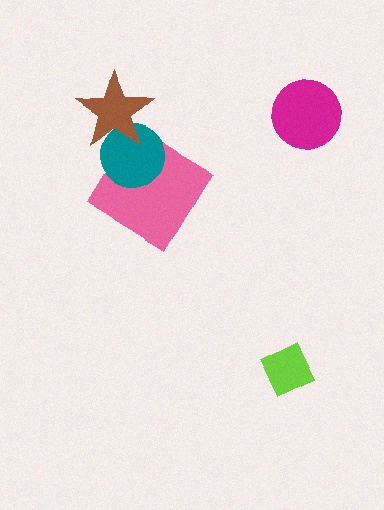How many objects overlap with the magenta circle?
0 objects overlap with the magenta circle.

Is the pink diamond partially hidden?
Yes, it is partially covered by another shape.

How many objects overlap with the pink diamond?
1 object overlaps with the pink diamond.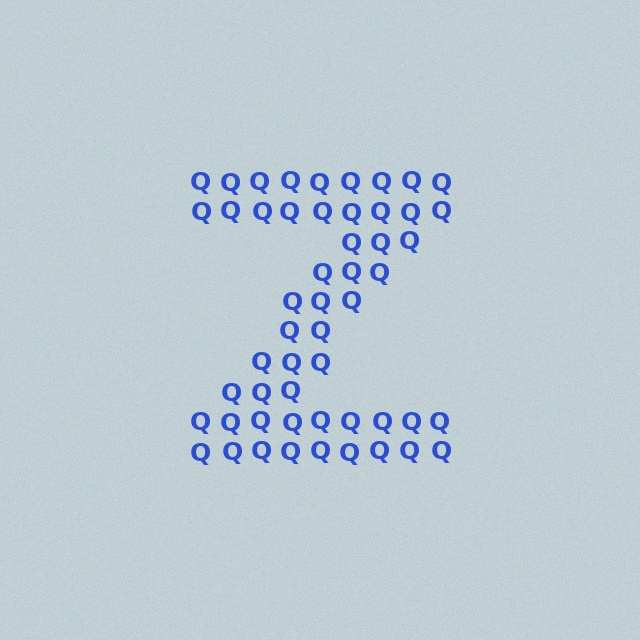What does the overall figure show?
The overall figure shows the letter Z.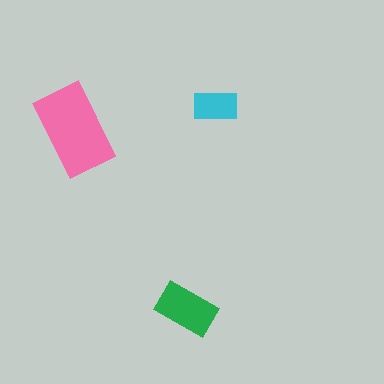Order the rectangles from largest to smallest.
the pink one, the green one, the cyan one.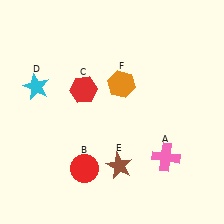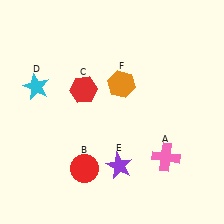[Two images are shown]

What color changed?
The star (E) changed from brown in Image 1 to purple in Image 2.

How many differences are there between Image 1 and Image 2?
There is 1 difference between the two images.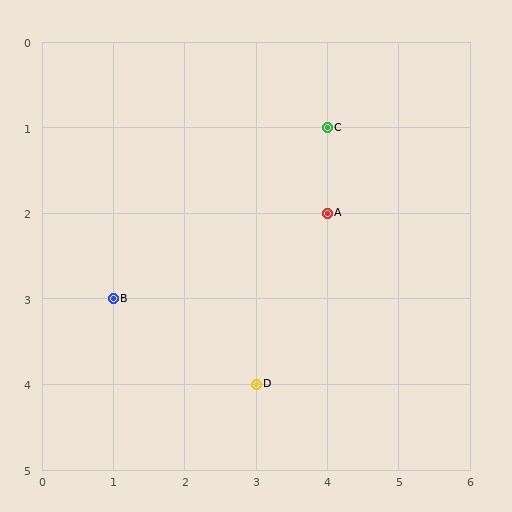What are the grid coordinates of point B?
Point B is at grid coordinates (1, 3).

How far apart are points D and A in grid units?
Points D and A are 1 column and 2 rows apart (about 2.2 grid units diagonally).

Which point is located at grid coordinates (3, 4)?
Point D is at (3, 4).